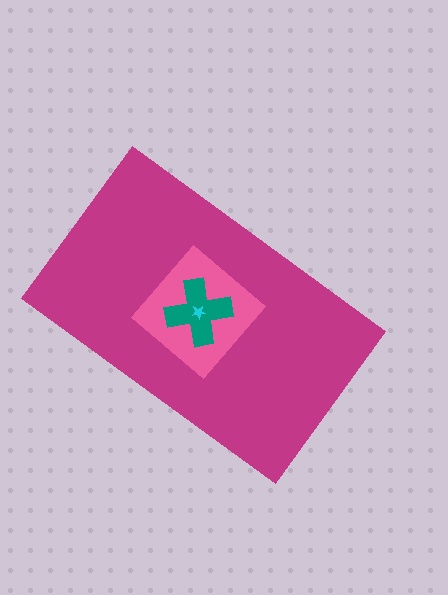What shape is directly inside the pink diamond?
The teal cross.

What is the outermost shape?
The magenta rectangle.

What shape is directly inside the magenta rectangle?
The pink diamond.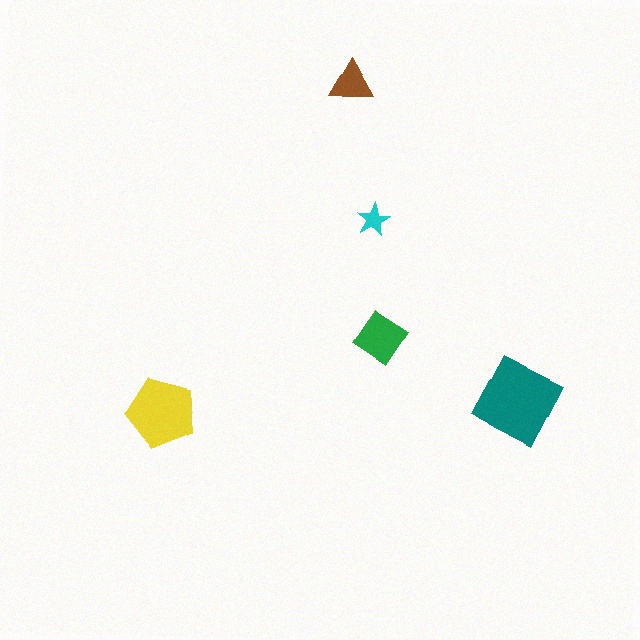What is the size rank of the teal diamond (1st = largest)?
1st.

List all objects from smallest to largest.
The cyan star, the brown triangle, the green diamond, the yellow pentagon, the teal diamond.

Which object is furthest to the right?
The teal diamond is rightmost.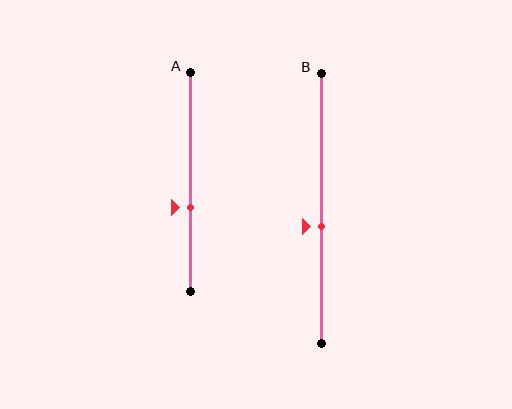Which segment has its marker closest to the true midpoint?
Segment B has its marker closest to the true midpoint.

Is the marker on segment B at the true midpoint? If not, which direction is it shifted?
No, the marker on segment B is shifted downward by about 7% of the segment length.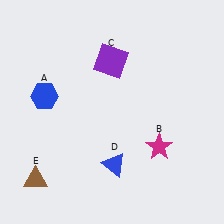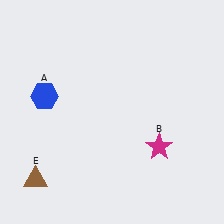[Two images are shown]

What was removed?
The blue triangle (D), the purple square (C) were removed in Image 2.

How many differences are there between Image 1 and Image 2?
There are 2 differences between the two images.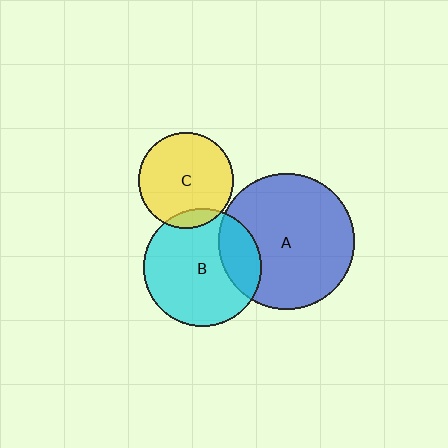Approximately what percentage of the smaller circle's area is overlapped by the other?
Approximately 10%.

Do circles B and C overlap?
Yes.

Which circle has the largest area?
Circle A (blue).